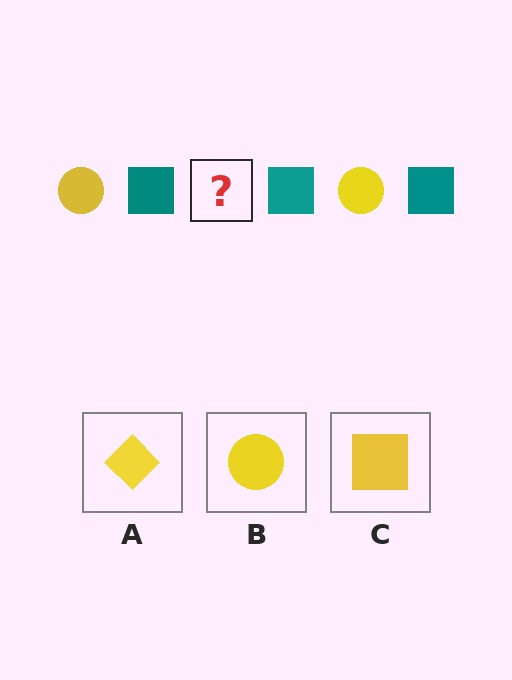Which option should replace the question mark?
Option B.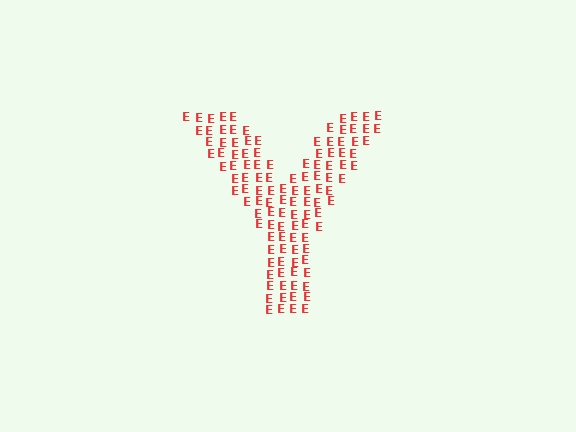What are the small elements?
The small elements are letter E's.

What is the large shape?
The large shape is the letter Y.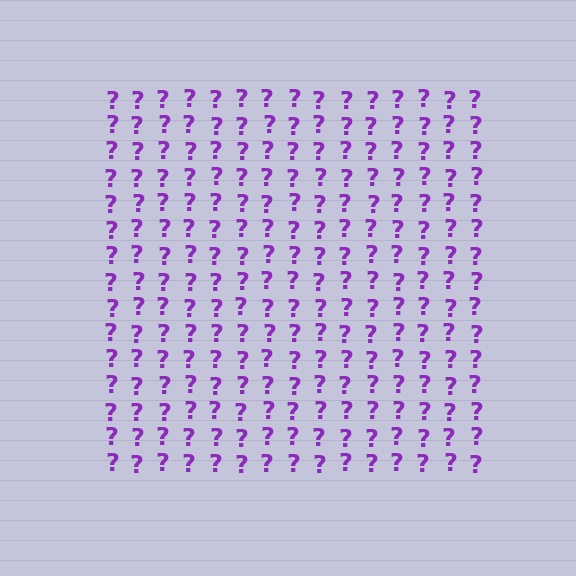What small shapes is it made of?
It is made of small question marks.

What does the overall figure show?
The overall figure shows a square.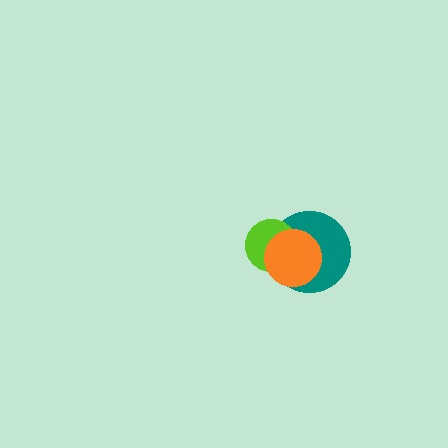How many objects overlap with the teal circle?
2 objects overlap with the teal circle.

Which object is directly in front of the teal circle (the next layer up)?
The lime circle is directly in front of the teal circle.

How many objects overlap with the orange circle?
2 objects overlap with the orange circle.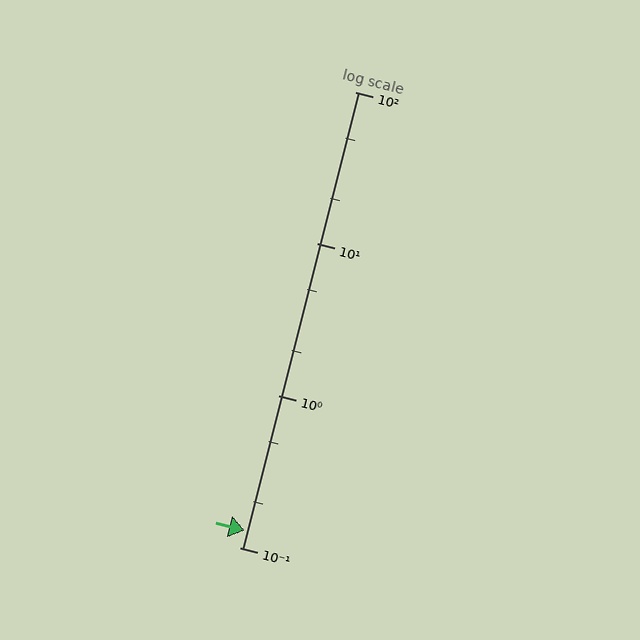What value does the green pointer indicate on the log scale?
The pointer indicates approximately 0.13.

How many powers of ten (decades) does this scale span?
The scale spans 3 decades, from 0.1 to 100.